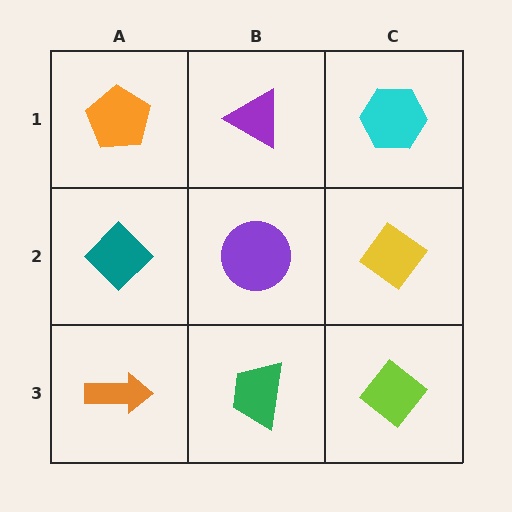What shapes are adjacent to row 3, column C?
A yellow diamond (row 2, column C), a green trapezoid (row 3, column B).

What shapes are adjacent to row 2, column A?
An orange pentagon (row 1, column A), an orange arrow (row 3, column A), a purple circle (row 2, column B).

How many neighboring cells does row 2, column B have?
4.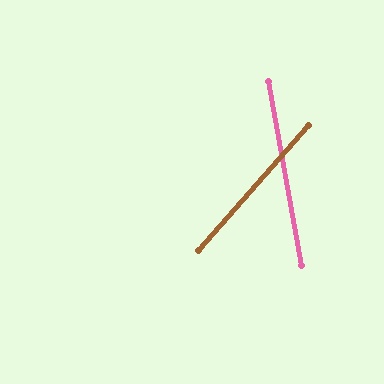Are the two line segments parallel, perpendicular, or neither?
Neither parallel nor perpendicular — they differ by about 51°.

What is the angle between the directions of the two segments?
Approximately 51 degrees.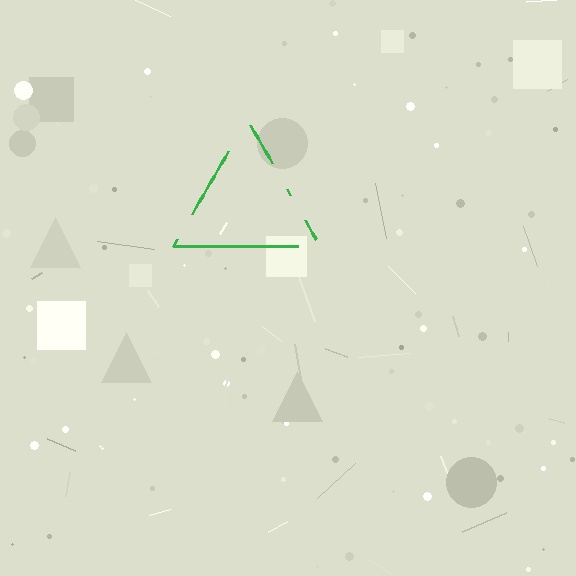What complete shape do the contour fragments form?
The contour fragments form a triangle.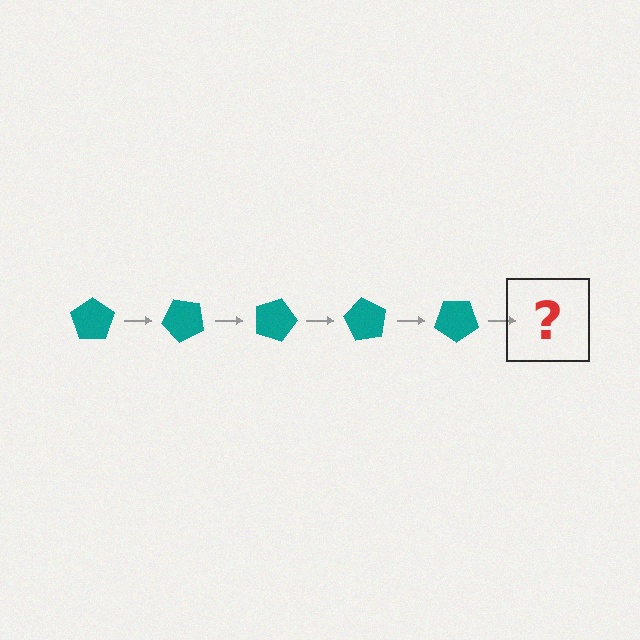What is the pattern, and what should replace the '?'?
The pattern is that the pentagon rotates 45 degrees each step. The '?' should be a teal pentagon rotated 225 degrees.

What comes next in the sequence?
The next element should be a teal pentagon rotated 225 degrees.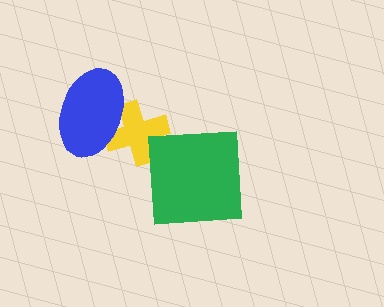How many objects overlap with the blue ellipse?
1 object overlaps with the blue ellipse.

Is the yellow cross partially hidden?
Yes, it is partially covered by another shape.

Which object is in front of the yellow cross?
The blue ellipse is in front of the yellow cross.